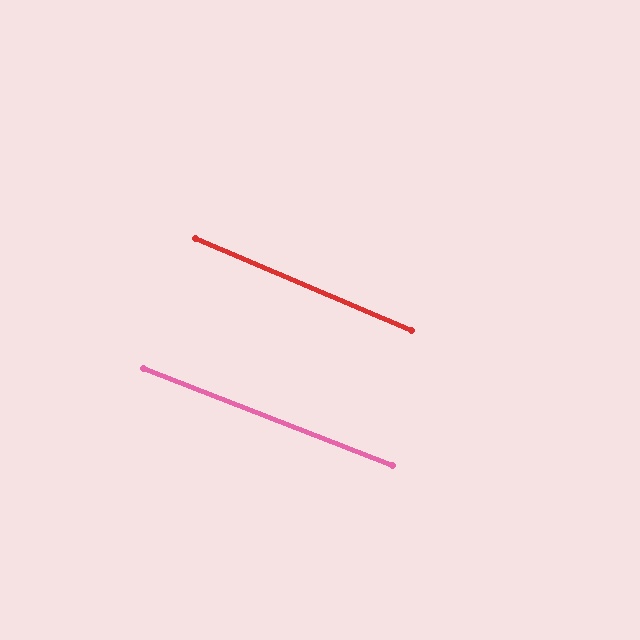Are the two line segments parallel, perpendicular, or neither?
Parallel — their directions differ by only 2.0°.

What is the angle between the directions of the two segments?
Approximately 2 degrees.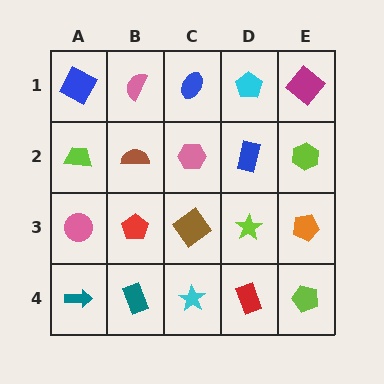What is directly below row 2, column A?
A pink circle.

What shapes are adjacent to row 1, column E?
A lime hexagon (row 2, column E), a cyan pentagon (row 1, column D).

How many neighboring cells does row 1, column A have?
2.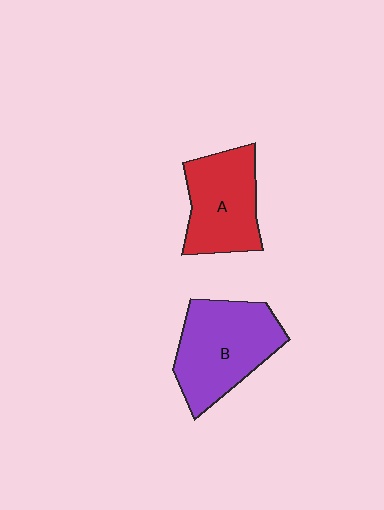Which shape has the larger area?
Shape B (purple).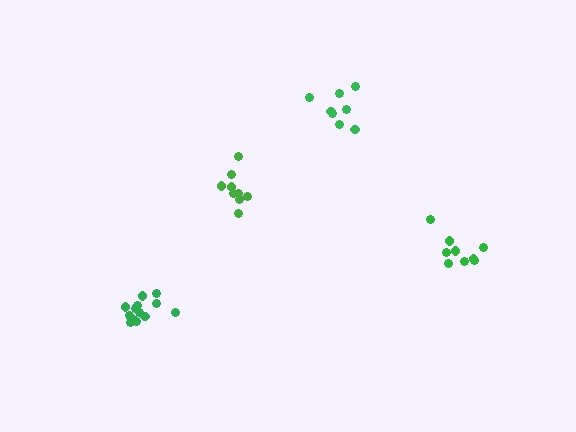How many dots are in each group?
Group 1: 13 dots, Group 2: 8 dots, Group 3: 9 dots, Group 4: 9 dots (39 total).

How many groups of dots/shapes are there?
There are 4 groups.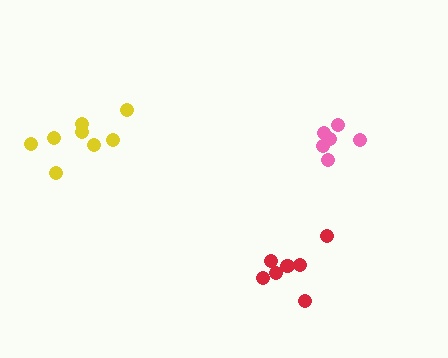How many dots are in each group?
Group 1: 6 dots, Group 2: 8 dots, Group 3: 7 dots (21 total).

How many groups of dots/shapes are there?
There are 3 groups.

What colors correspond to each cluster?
The clusters are colored: pink, yellow, red.